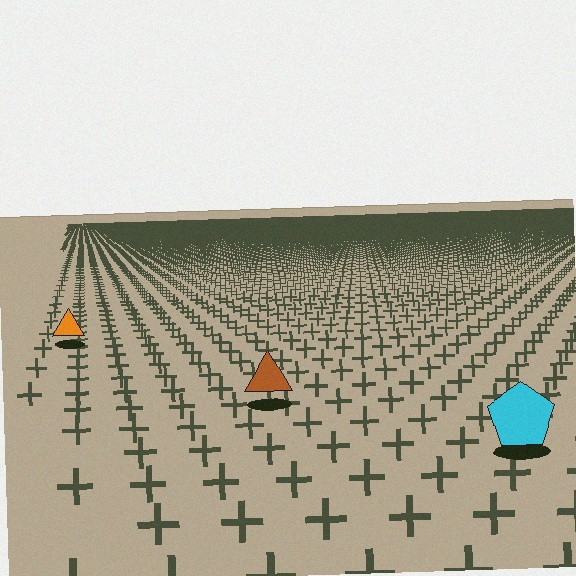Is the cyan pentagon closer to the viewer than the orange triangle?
Yes. The cyan pentagon is closer — you can tell from the texture gradient: the ground texture is coarser near it.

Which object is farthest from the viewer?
The orange triangle is farthest from the viewer. It appears smaller and the ground texture around it is denser.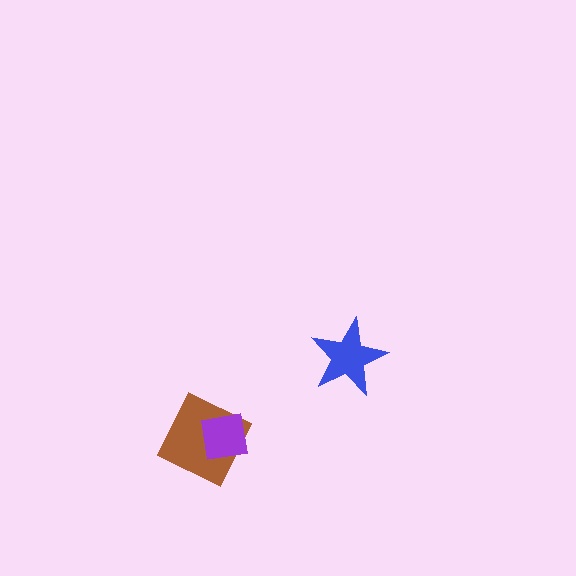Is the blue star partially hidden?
No, no other shape covers it.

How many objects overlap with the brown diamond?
1 object overlaps with the brown diamond.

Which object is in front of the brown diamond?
The purple square is in front of the brown diamond.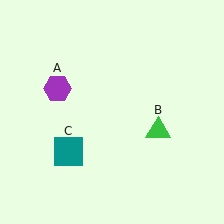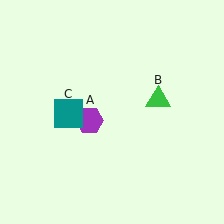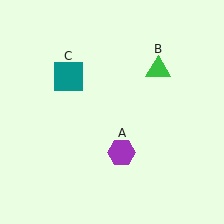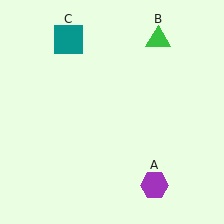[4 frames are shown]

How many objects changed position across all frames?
3 objects changed position: purple hexagon (object A), green triangle (object B), teal square (object C).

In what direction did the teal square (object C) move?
The teal square (object C) moved up.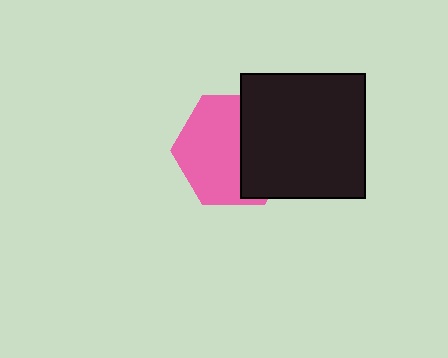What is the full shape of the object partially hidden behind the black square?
The partially hidden object is a pink hexagon.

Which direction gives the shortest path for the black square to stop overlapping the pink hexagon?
Moving right gives the shortest separation.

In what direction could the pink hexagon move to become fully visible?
The pink hexagon could move left. That would shift it out from behind the black square entirely.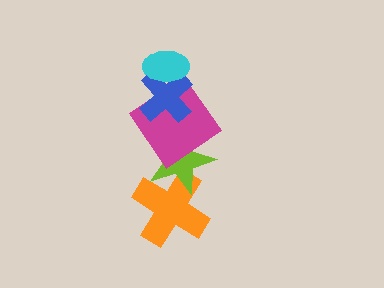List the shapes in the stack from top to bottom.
From top to bottom: the cyan ellipse, the blue cross, the magenta diamond, the lime star, the orange cross.